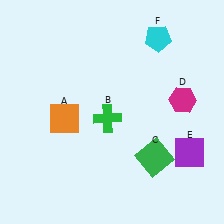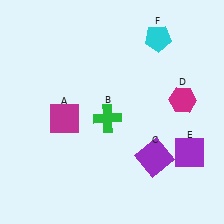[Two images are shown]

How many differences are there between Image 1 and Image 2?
There are 2 differences between the two images.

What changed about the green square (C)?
In Image 1, C is green. In Image 2, it changed to purple.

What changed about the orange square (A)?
In Image 1, A is orange. In Image 2, it changed to magenta.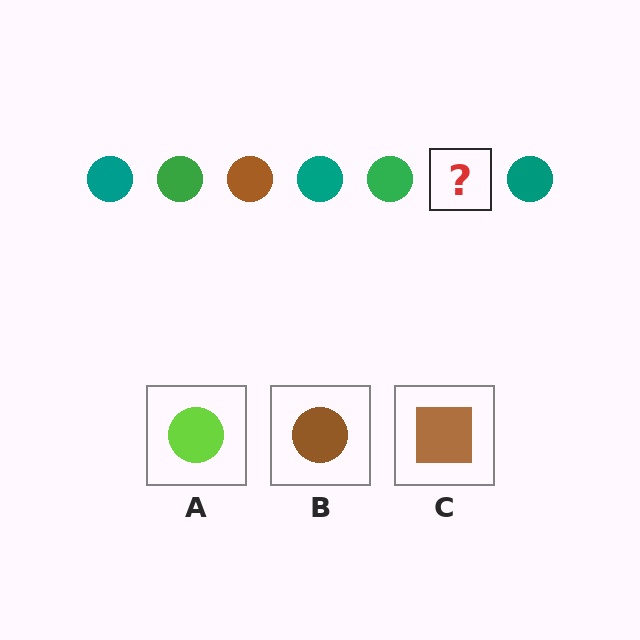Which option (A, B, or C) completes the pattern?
B.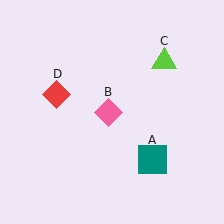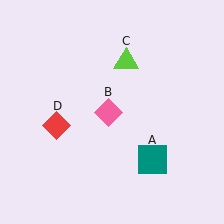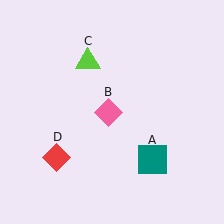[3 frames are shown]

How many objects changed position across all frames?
2 objects changed position: lime triangle (object C), red diamond (object D).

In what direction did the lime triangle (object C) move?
The lime triangle (object C) moved left.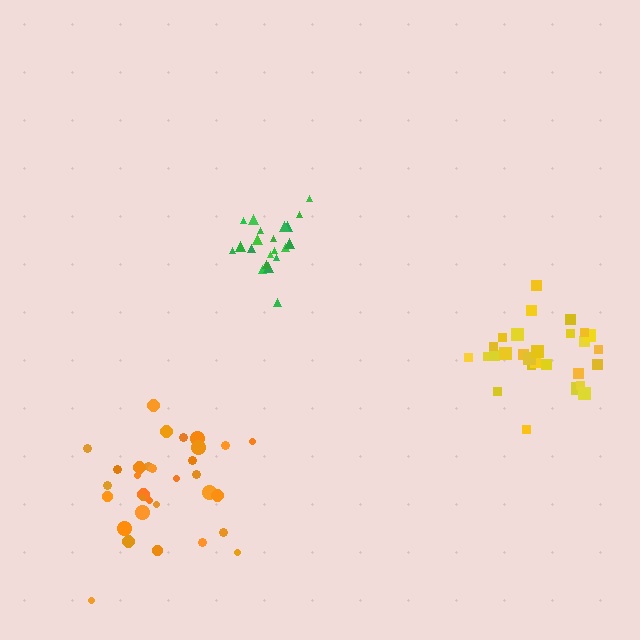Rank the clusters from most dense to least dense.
green, yellow, orange.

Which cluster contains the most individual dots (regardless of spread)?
Orange (33).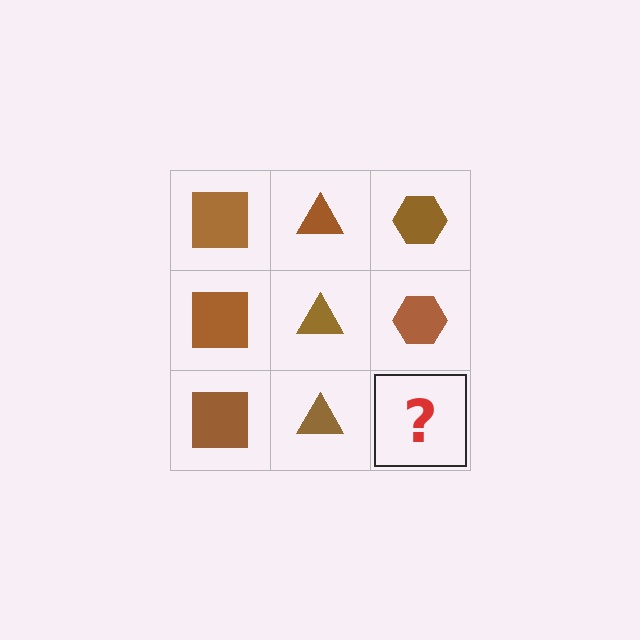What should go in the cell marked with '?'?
The missing cell should contain a brown hexagon.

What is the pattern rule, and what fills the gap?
The rule is that each column has a consistent shape. The gap should be filled with a brown hexagon.